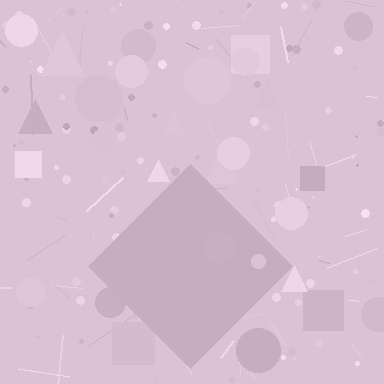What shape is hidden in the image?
A diamond is hidden in the image.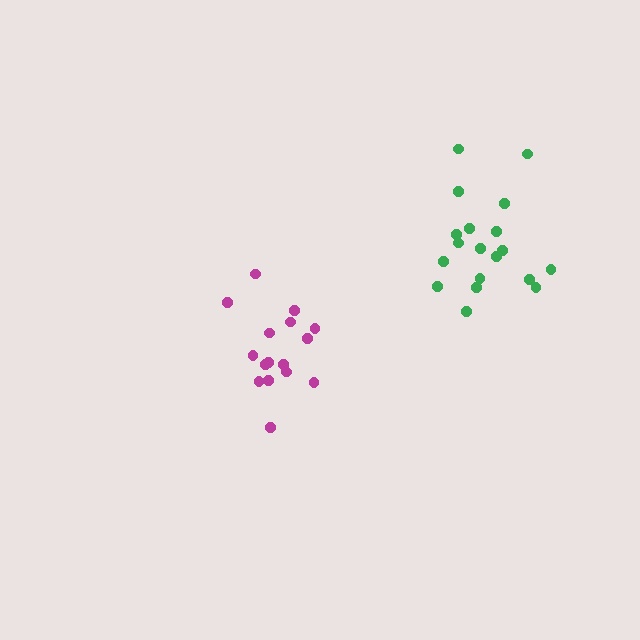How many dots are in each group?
Group 1: 19 dots, Group 2: 16 dots (35 total).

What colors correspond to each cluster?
The clusters are colored: green, magenta.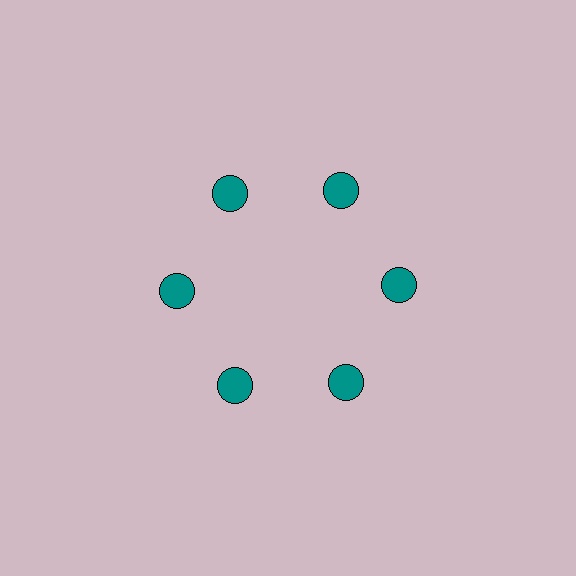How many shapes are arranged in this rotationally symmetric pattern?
There are 6 shapes, arranged in 6 groups of 1.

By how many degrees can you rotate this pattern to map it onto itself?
The pattern maps onto itself every 60 degrees of rotation.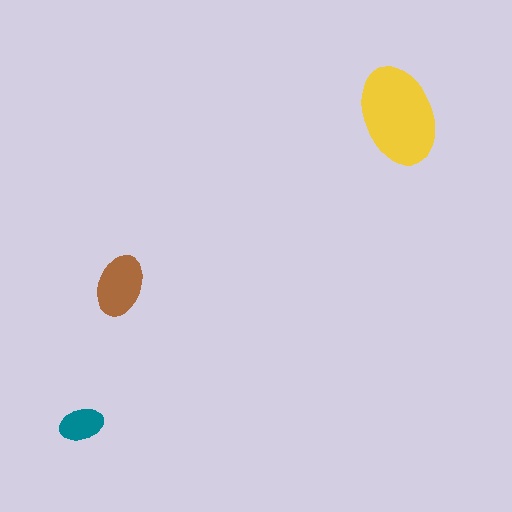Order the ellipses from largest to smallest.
the yellow one, the brown one, the teal one.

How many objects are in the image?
There are 3 objects in the image.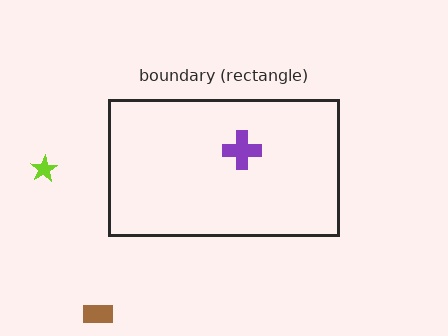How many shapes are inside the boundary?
1 inside, 2 outside.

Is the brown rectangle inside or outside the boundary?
Outside.